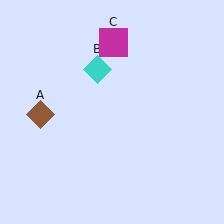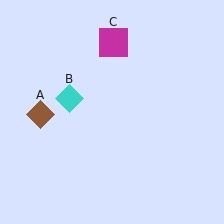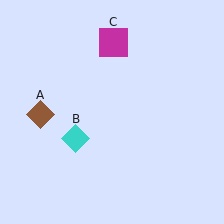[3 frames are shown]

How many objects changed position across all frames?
1 object changed position: cyan diamond (object B).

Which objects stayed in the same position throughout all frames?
Brown diamond (object A) and magenta square (object C) remained stationary.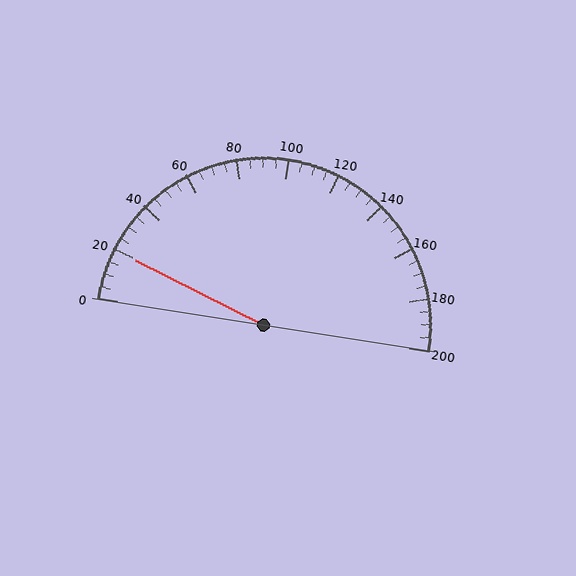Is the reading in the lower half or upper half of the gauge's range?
The reading is in the lower half of the range (0 to 200).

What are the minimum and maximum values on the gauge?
The gauge ranges from 0 to 200.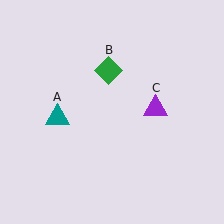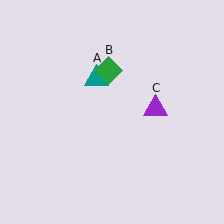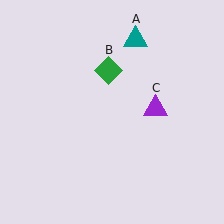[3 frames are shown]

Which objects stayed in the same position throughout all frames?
Green diamond (object B) and purple triangle (object C) remained stationary.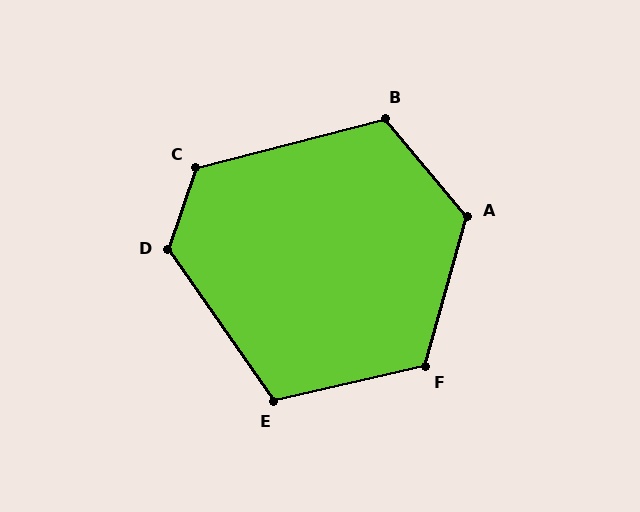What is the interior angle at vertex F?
Approximately 119 degrees (obtuse).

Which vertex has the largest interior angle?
D, at approximately 126 degrees.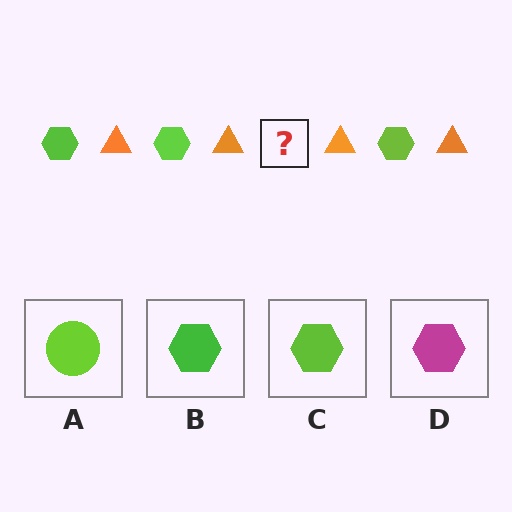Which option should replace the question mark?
Option C.